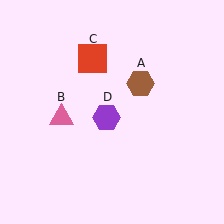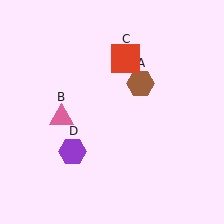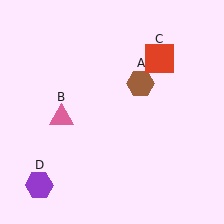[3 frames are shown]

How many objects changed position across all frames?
2 objects changed position: red square (object C), purple hexagon (object D).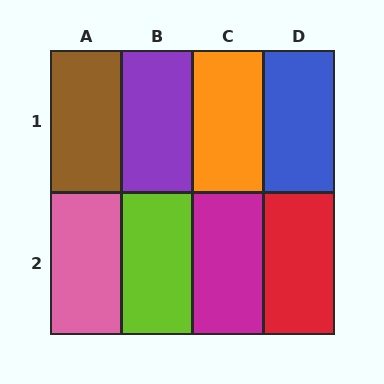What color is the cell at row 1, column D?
Blue.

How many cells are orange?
1 cell is orange.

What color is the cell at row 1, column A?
Brown.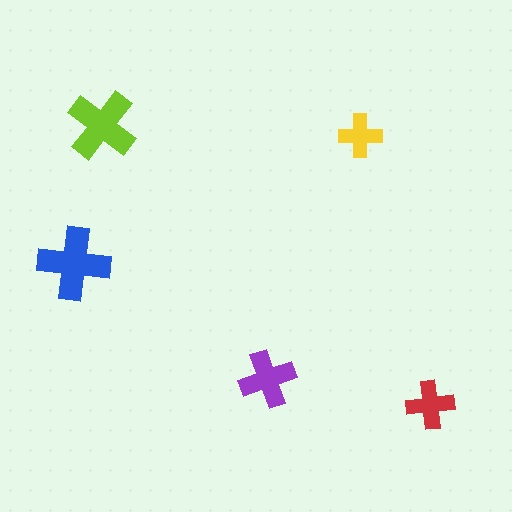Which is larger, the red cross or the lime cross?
The lime one.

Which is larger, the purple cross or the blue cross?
The blue one.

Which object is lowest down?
The red cross is bottommost.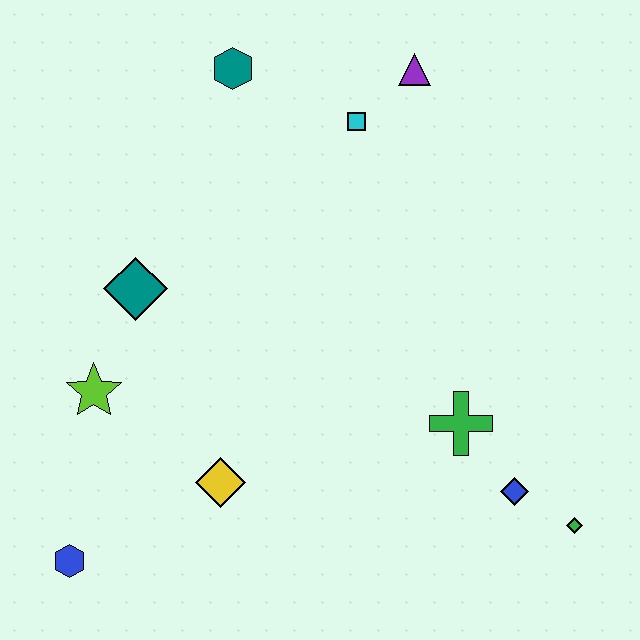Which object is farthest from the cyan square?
The blue hexagon is farthest from the cyan square.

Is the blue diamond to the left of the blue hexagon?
No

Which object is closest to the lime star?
The teal diamond is closest to the lime star.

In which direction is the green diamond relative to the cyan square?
The green diamond is below the cyan square.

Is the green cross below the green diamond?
No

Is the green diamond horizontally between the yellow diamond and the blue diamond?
No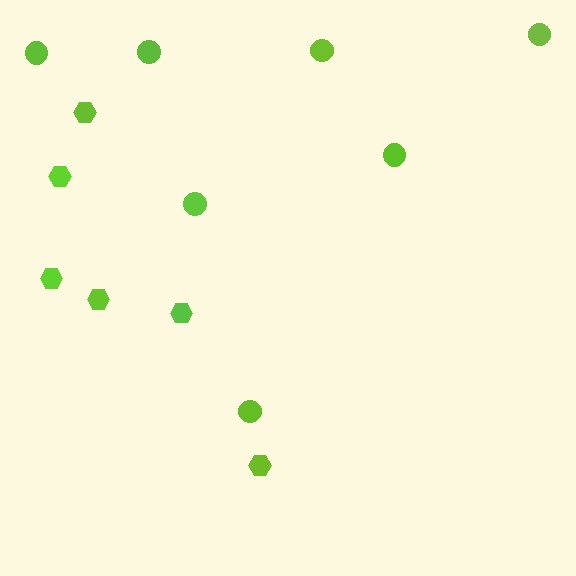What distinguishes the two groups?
There are 2 groups: one group of hexagons (6) and one group of circles (7).